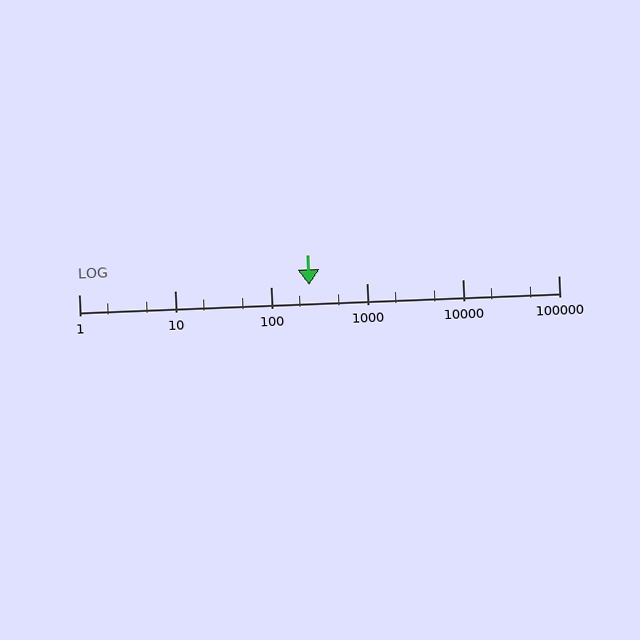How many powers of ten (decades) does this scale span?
The scale spans 5 decades, from 1 to 100000.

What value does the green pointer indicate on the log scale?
The pointer indicates approximately 250.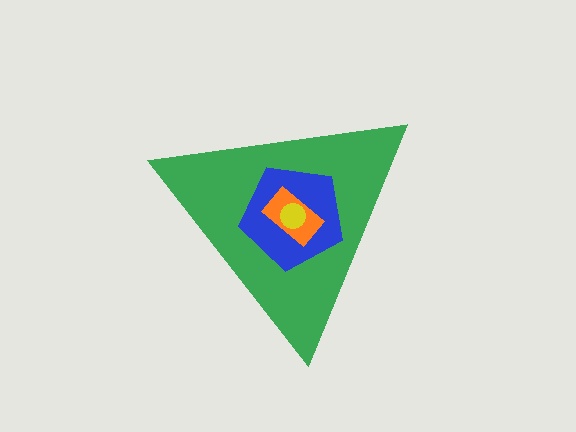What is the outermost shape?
The green triangle.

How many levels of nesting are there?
4.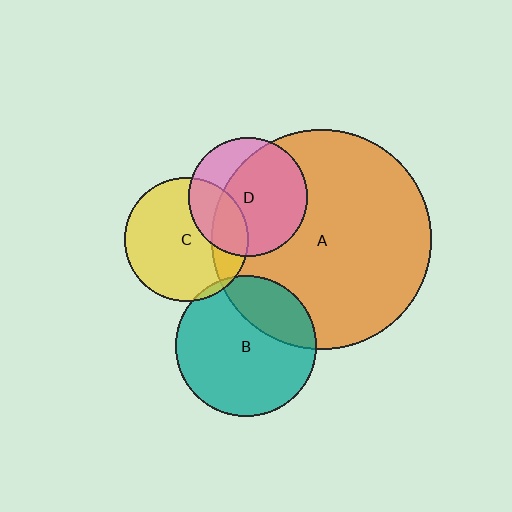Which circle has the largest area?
Circle A (orange).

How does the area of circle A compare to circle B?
Approximately 2.4 times.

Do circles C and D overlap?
Yes.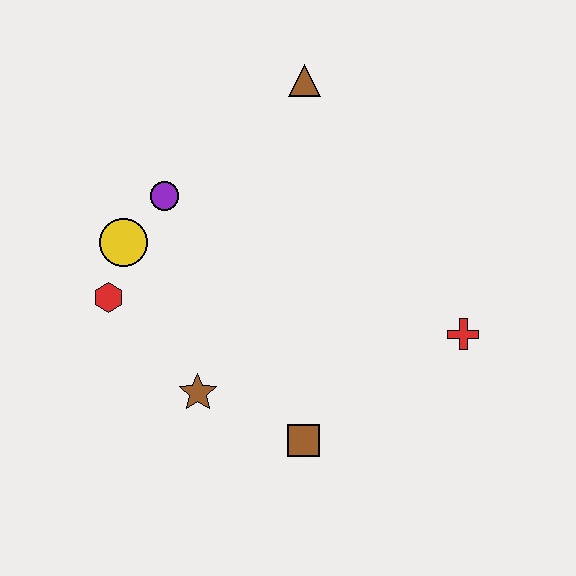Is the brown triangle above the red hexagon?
Yes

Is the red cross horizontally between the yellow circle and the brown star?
No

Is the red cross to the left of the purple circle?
No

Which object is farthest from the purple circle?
The red cross is farthest from the purple circle.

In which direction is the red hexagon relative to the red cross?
The red hexagon is to the left of the red cross.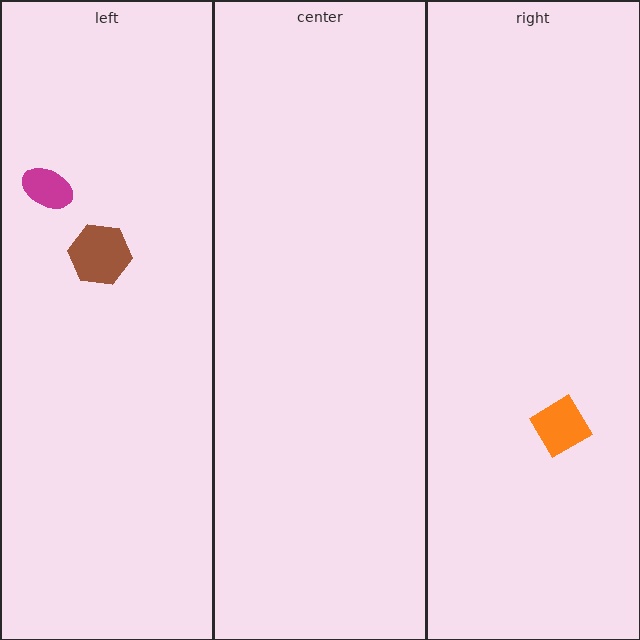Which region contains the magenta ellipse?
The left region.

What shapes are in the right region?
The orange diamond.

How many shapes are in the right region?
1.